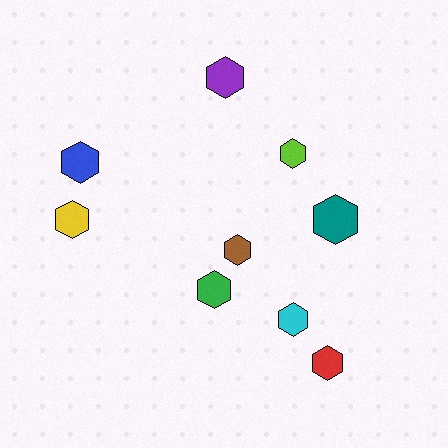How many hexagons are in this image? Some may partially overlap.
There are 9 hexagons.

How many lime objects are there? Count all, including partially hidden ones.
There is 1 lime object.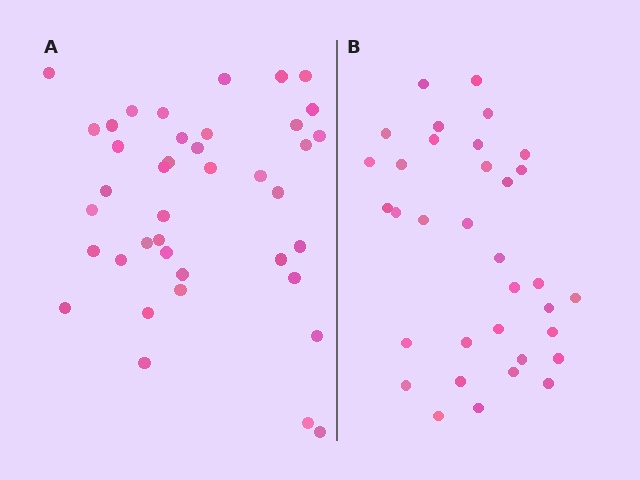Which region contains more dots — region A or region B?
Region A (the left region) has more dots.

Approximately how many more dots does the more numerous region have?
Region A has about 6 more dots than region B.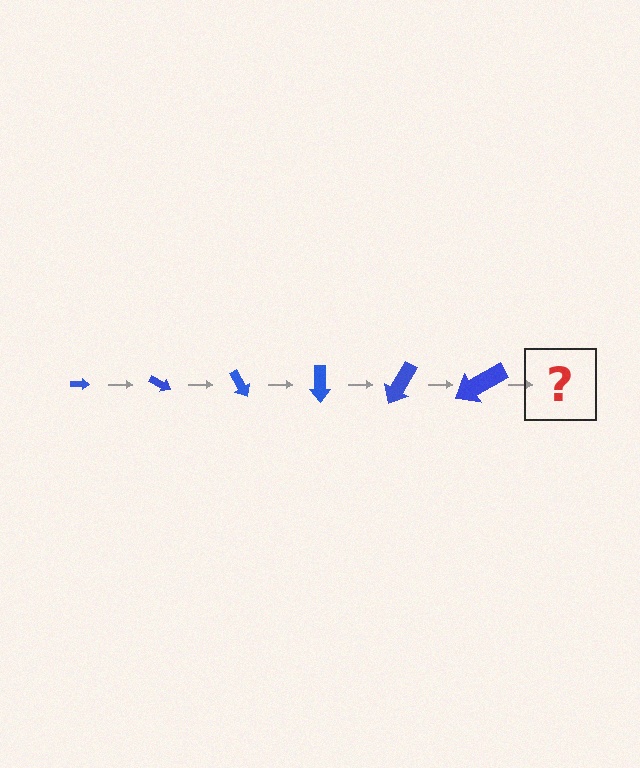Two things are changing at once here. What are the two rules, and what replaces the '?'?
The two rules are that the arrow grows larger each step and it rotates 30 degrees each step. The '?' should be an arrow, larger than the previous one and rotated 180 degrees from the start.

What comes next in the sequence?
The next element should be an arrow, larger than the previous one and rotated 180 degrees from the start.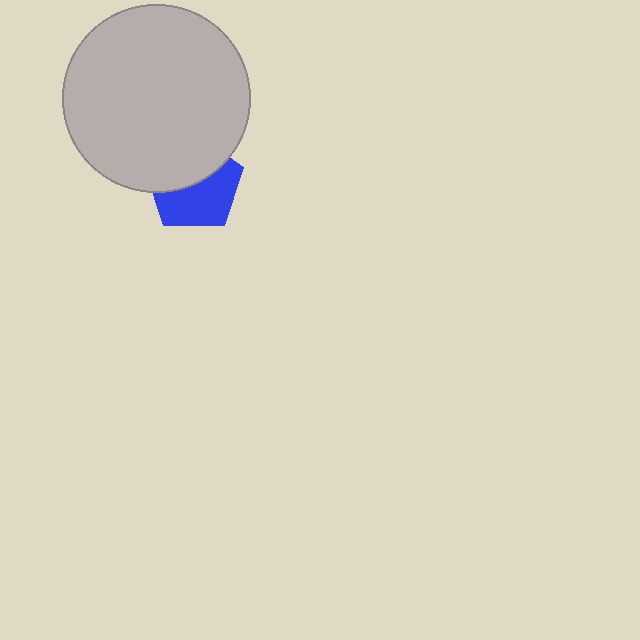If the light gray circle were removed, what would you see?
You would see the complete blue pentagon.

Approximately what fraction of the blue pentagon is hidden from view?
Roughly 47% of the blue pentagon is hidden behind the light gray circle.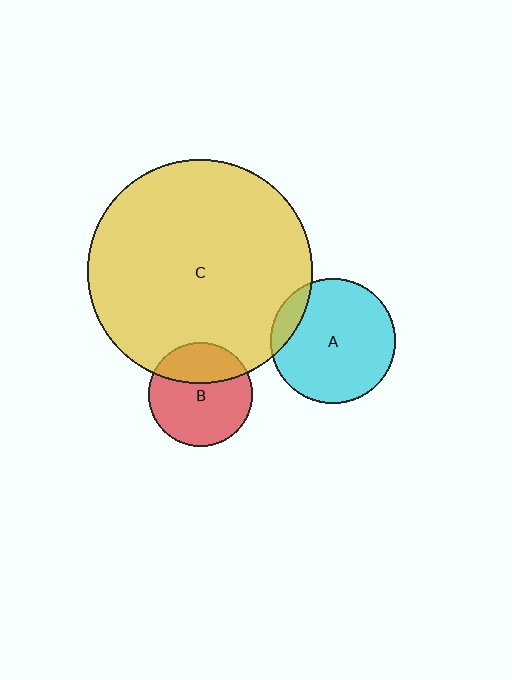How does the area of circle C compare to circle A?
Approximately 3.2 times.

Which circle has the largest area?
Circle C (yellow).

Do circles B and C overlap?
Yes.